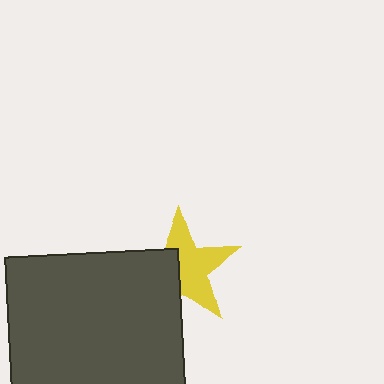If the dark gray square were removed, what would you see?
You would see the complete yellow star.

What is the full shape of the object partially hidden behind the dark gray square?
The partially hidden object is a yellow star.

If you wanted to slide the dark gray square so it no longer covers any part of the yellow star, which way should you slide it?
Slide it toward the lower-left — that is the most direct way to separate the two shapes.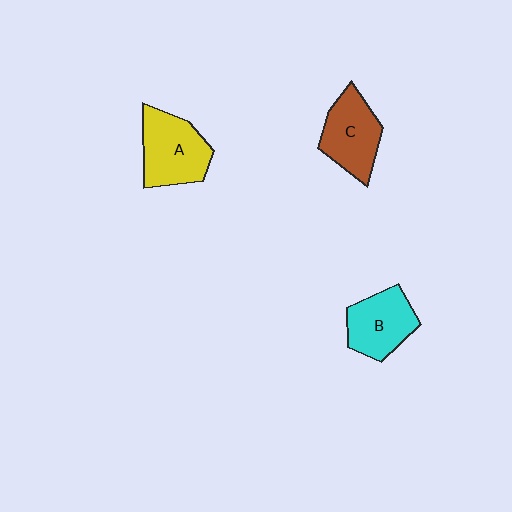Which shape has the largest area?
Shape A (yellow).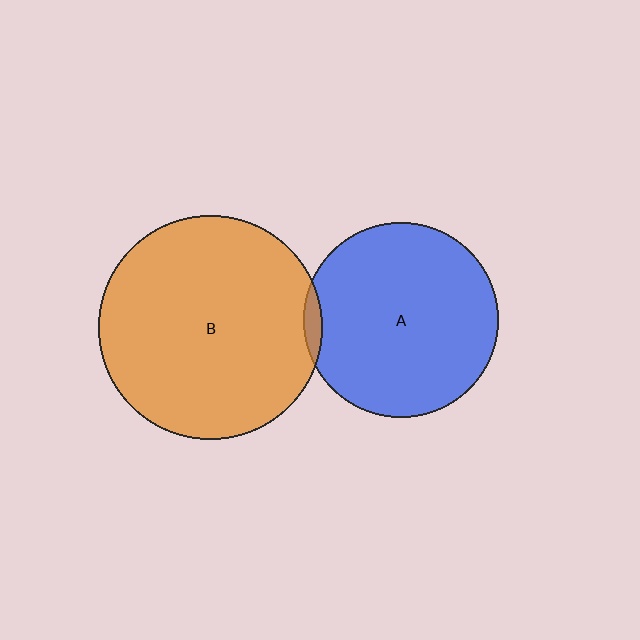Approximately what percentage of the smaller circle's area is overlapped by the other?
Approximately 5%.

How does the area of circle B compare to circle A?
Approximately 1.3 times.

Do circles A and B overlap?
Yes.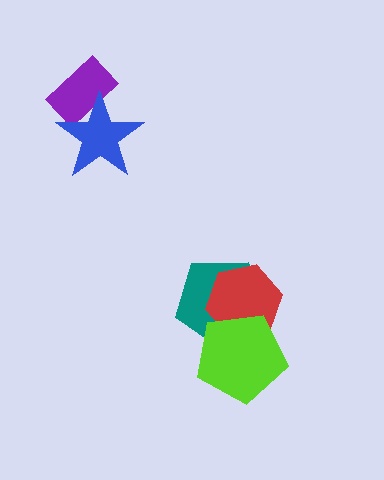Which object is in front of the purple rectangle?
The blue star is in front of the purple rectangle.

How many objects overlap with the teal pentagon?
2 objects overlap with the teal pentagon.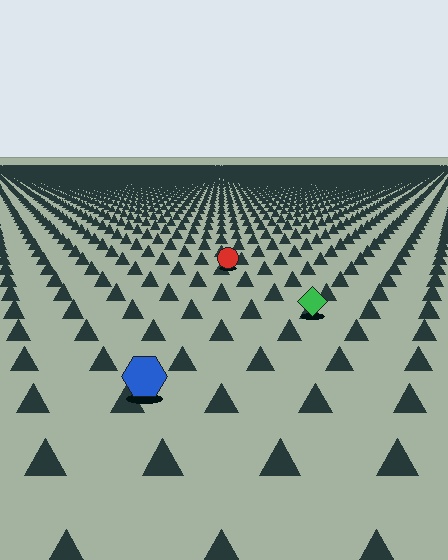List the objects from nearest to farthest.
From nearest to farthest: the blue hexagon, the green diamond, the red circle.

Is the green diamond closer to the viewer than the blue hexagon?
No. The blue hexagon is closer — you can tell from the texture gradient: the ground texture is coarser near it.